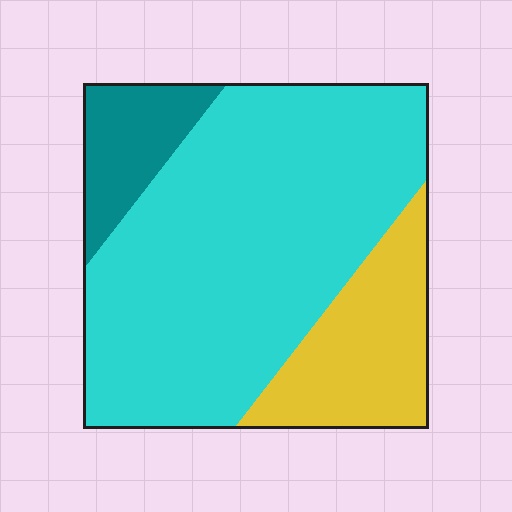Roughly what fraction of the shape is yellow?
Yellow takes up about one fifth (1/5) of the shape.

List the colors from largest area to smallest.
From largest to smallest: cyan, yellow, teal.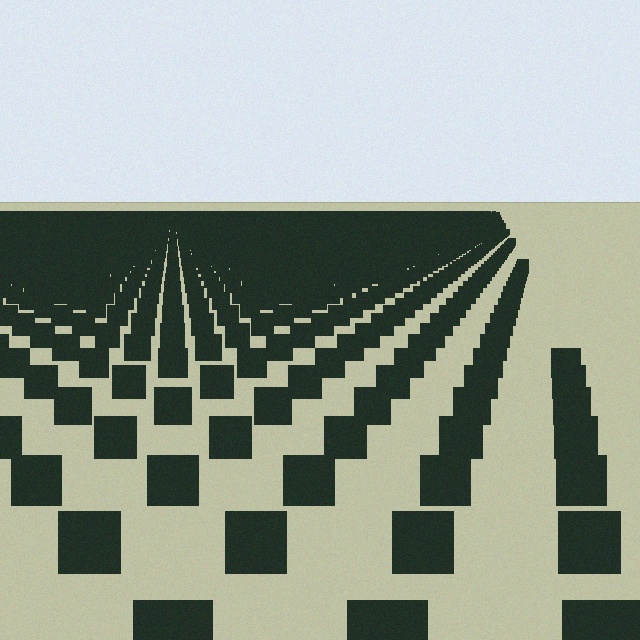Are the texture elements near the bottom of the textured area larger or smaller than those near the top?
Larger. Near the bottom, elements are closer to the viewer and appear at a bigger on-screen size.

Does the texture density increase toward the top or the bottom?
Density increases toward the top.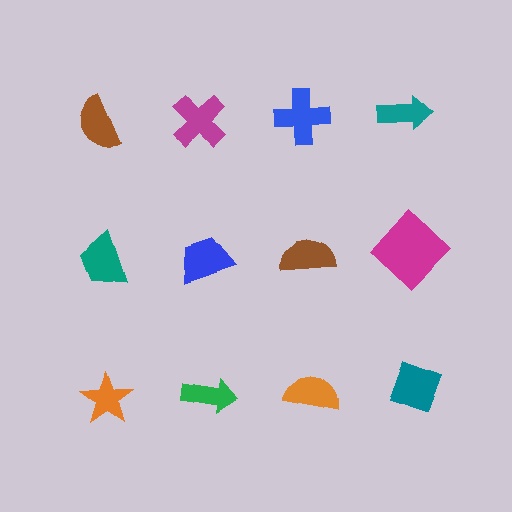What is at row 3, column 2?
A green arrow.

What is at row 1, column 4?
A teal arrow.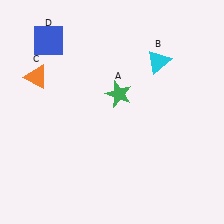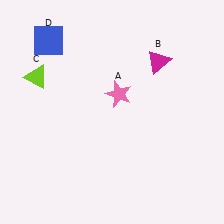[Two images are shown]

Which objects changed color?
A changed from green to pink. B changed from cyan to magenta. C changed from orange to lime.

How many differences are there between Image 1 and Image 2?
There are 3 differences between the two images.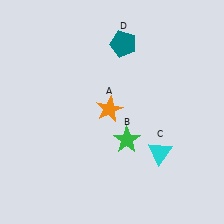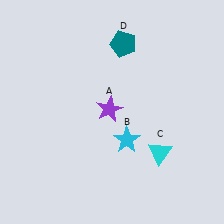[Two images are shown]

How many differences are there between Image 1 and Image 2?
There are 2 differences between the two images.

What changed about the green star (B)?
In Image 1, B is green. In Image 2, it changed to cyan.